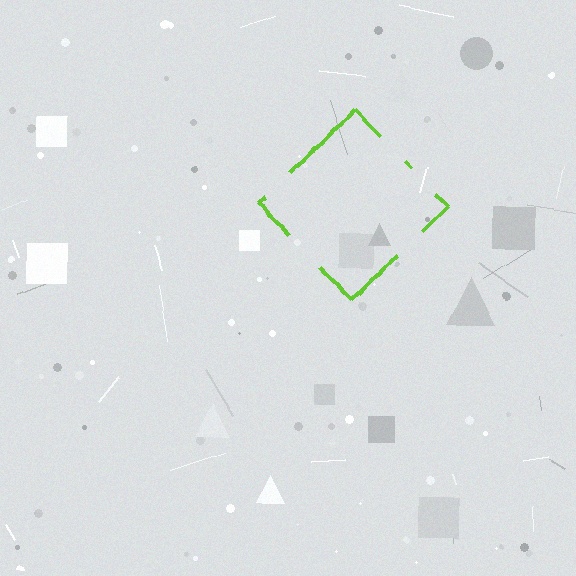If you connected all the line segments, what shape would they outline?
They would outline a diamond.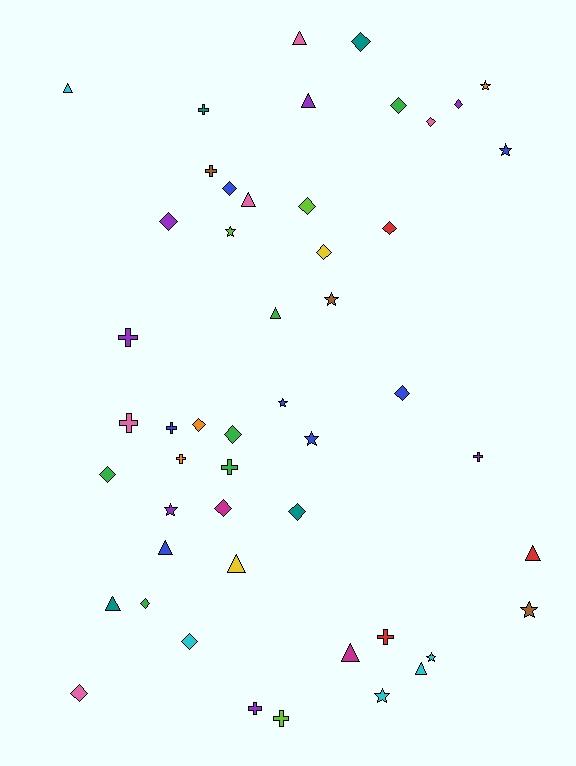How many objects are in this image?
There are 50 objects.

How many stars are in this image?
There are 10 stars.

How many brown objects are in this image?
There are 3 brown objects.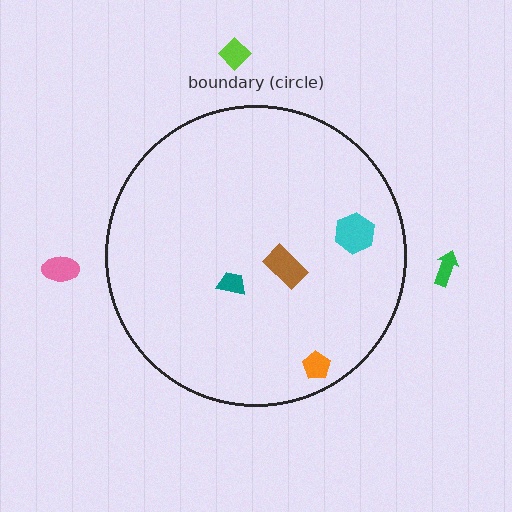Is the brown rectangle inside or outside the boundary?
Inside.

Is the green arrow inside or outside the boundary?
Outside.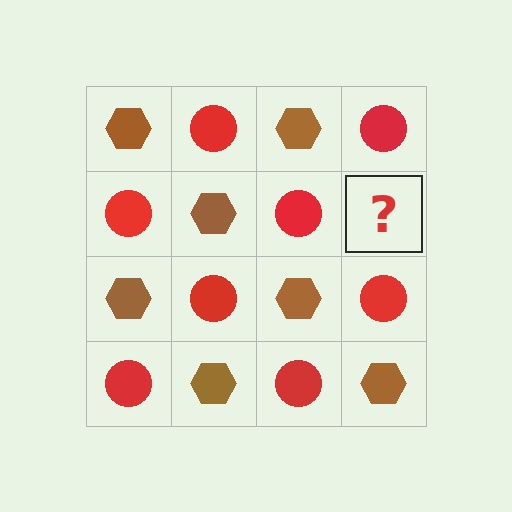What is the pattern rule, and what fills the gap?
The rule is that it alternates brown hexagon and red circle in a checkerboard pattern. The gap should be filled with a brown hexagon.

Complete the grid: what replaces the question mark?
The question mark should be replaced with a brown hexagon.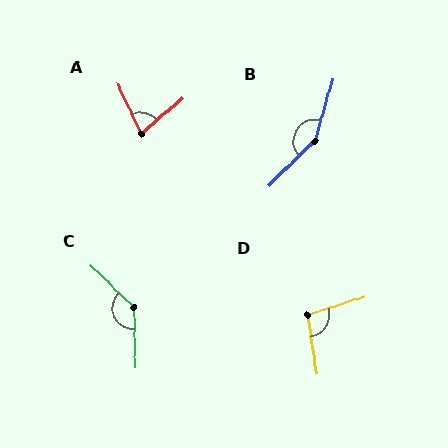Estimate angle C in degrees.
Approximately 135 degrees.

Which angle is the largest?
B, at approximately 150 degrees.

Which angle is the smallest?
A, at approximately 75 degrees.